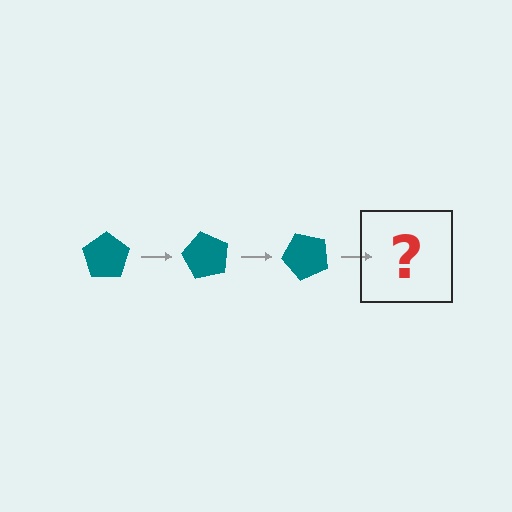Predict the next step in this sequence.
The next step is a teal pentagon rotated 180 degrees.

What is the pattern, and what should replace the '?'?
The pattern is that the pentagon rotates 60 degrees each step. The '?' should be a teal pentagon rotated 180 degrees.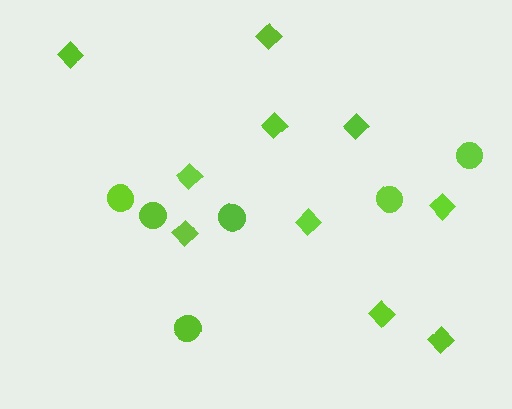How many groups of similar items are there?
There are 2 groups: one group of diamonds (10) and one group of circles (6).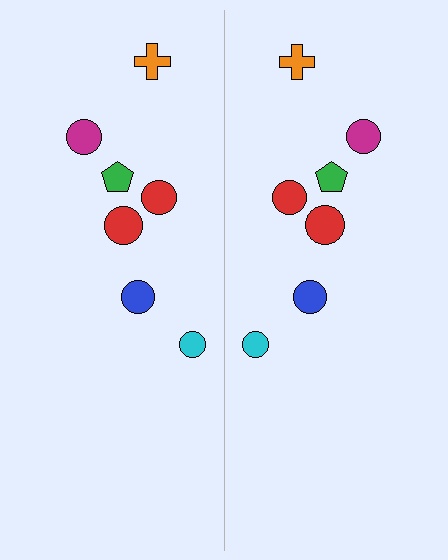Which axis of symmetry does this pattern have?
The pattern has a vertical axis of symmetry running through the center of the image.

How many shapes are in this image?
There are 14 shapes in this image.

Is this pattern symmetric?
Yes, this pattern has bilateral (reflection) symmetry.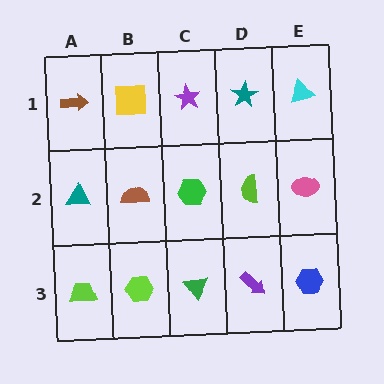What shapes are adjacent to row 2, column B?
A yellow square (row 1, column B), a lime hexagon (row 3, column B), a teal triangle (row 2, column A), a green hexagon (row 2, column C).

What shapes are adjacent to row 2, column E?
A cyan triangle (row 1, column E), a blue hexagon (row 3, column E), a lime semicircle (row 2, column D).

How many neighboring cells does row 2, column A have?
3.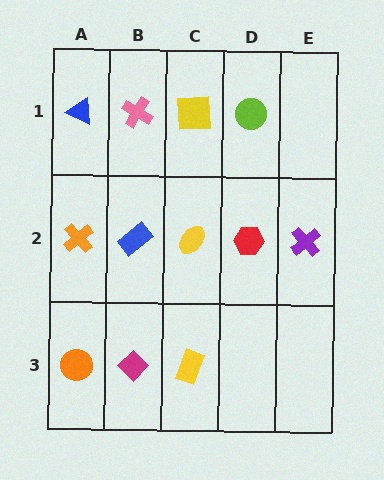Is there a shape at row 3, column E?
No, that cell is empty.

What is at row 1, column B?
A pink cross.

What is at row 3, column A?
An orange circle.